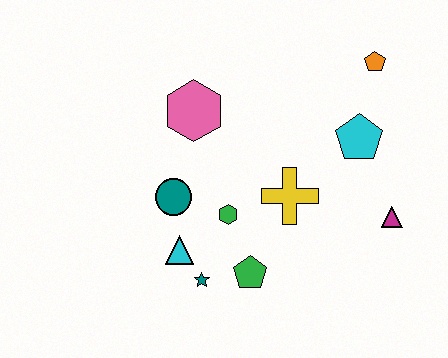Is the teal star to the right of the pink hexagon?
Yes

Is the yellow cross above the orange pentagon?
No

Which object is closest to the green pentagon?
The teal star is closest to the green pentagon.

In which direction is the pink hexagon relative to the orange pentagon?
The pink hexagon is to the left of the orange pentagon.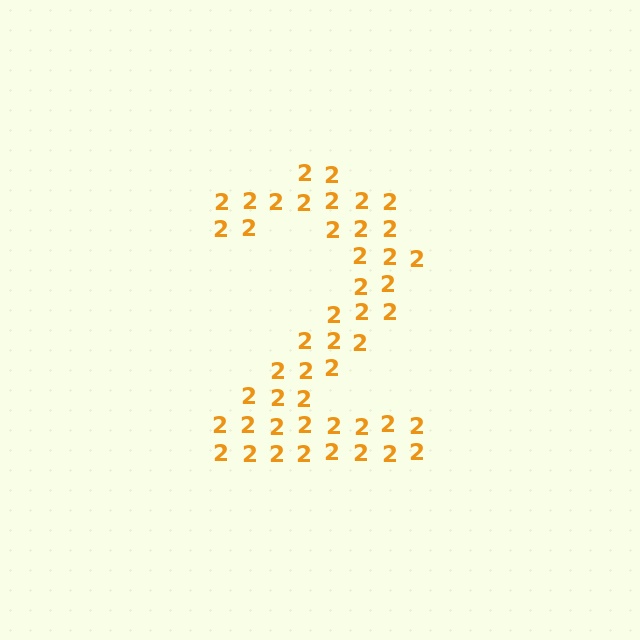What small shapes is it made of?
It is made of small digit 2's.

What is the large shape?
The large shape is the digit 2.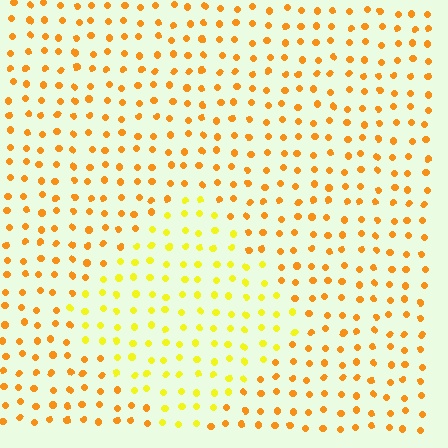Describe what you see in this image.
The image is filled with small orange elements in a uniform arrangement. A diamond-shaped region is visible where the elements are tinted to a slightly different hue, forming a subtle color boundary.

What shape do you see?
I see a diamond.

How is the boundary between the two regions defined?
The boundary is defined purely by a slight shift in hue (about 29 degrees). Spacing, size, and orientation are identical on both sides.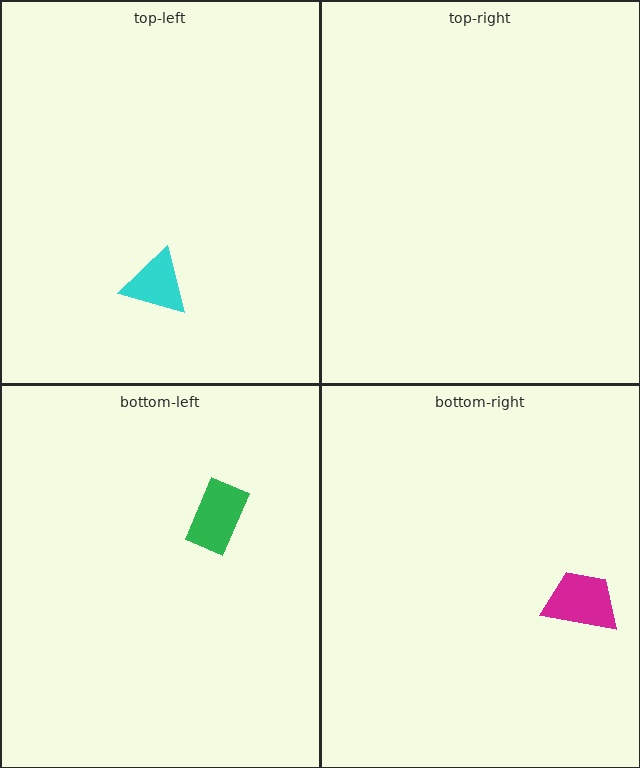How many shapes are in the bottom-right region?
1.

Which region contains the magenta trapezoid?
The bottom-right region.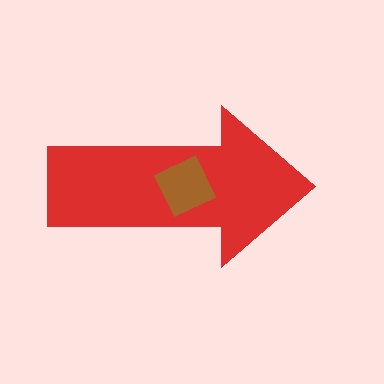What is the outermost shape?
The red arrow.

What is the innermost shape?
The brown square.